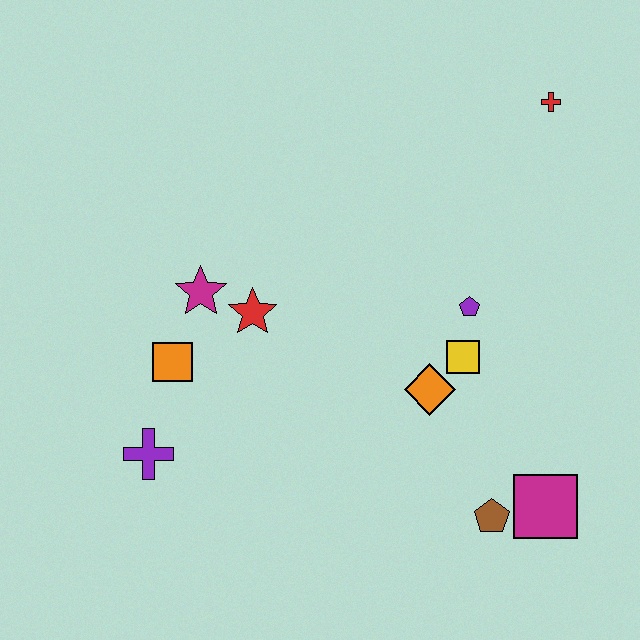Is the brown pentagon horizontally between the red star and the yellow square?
No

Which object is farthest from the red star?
The red cross is farthest from the red star.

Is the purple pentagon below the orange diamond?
No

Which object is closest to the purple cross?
The orange square is closest to the purple cross.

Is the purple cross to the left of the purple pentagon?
Yes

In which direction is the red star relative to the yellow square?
The red star is to the left of the yellow square.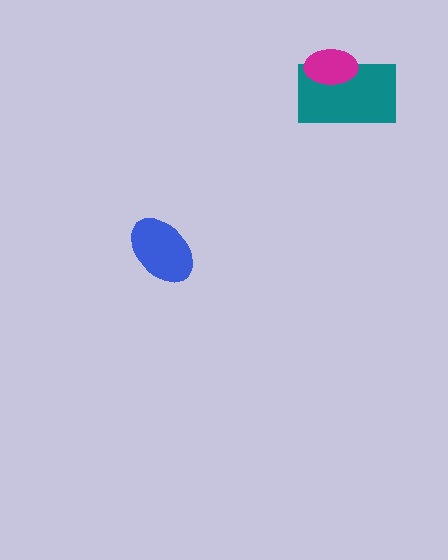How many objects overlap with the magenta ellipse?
1 object overlaps with the magenta ellipse.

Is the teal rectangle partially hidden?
Yes, it is partially covered by another shape.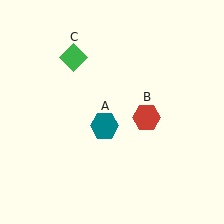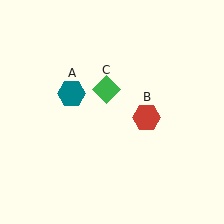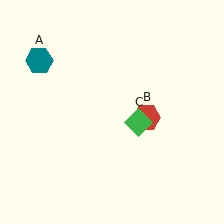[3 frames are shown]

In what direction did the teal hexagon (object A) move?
The teal hexagon (object A) moved up and to the left.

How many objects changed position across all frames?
2 objects changed position: teal hexagon (object A), green diamond (object C).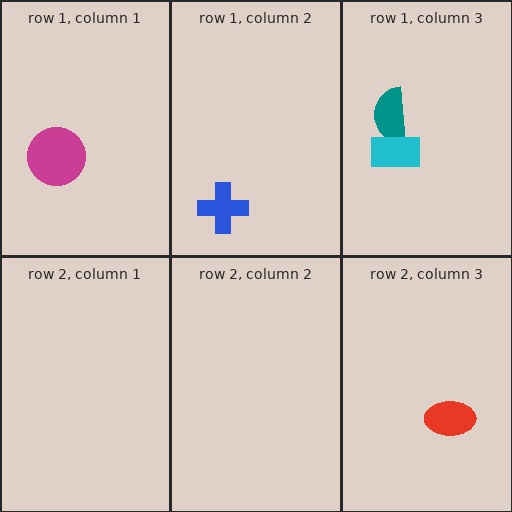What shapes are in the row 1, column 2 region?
The blue cross.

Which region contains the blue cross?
The row 1, column 2 region.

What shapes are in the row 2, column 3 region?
The red ellipse.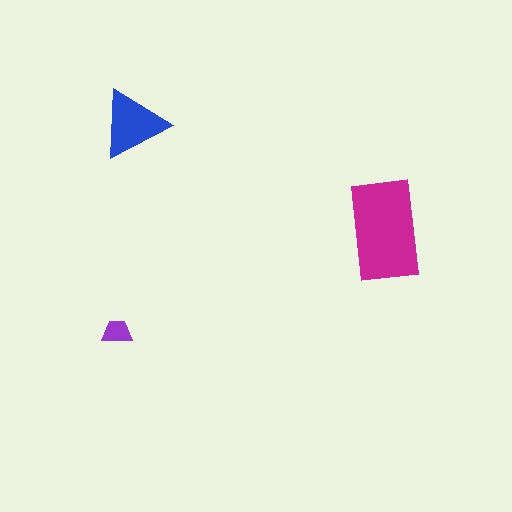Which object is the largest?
The magenta rectangle.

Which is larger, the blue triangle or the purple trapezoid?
The blue triangle.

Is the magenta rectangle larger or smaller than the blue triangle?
Larger.